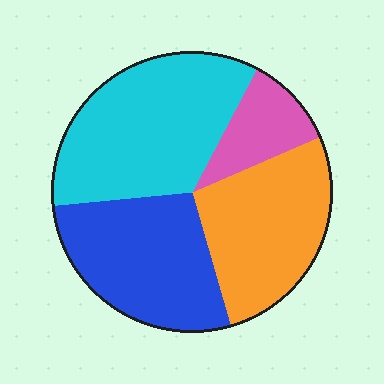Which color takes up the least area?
Pink, at roughly 10%.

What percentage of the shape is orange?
Orange covers 27% of the shape.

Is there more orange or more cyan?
Cyan.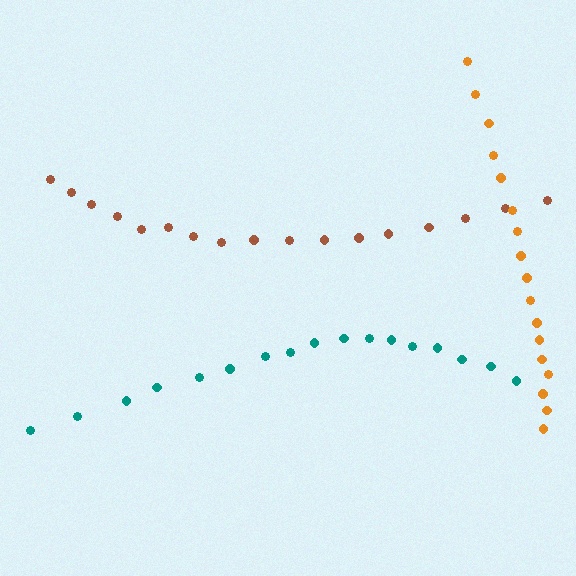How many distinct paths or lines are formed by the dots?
There are 3 distinct paths.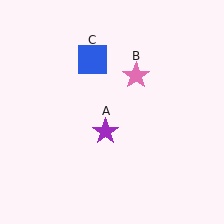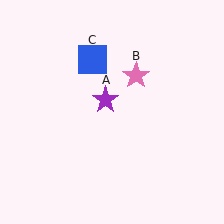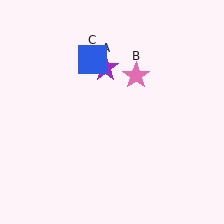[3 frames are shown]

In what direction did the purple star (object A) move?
The purple star (object A) moved up.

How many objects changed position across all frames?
1 object changed position: purple star (object A).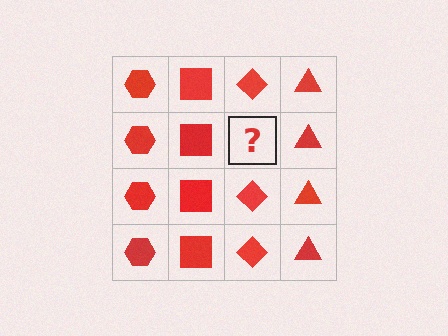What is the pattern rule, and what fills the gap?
The rule is that each column has a consistent shape. The gap should be filled with a red diamond.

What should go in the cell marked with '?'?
The missing cell should contain a red diamond.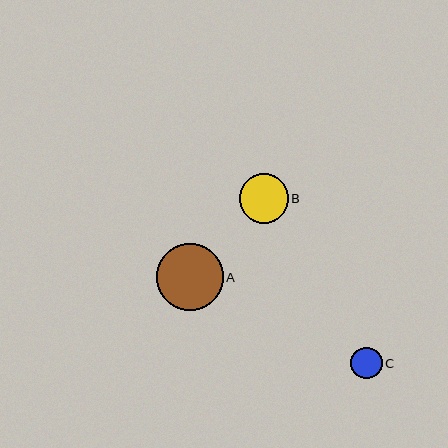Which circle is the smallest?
Circle C is the smallest with a size of approximately 31 pixels.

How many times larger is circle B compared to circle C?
Circle B is approximately 1.6 times the size of circle C.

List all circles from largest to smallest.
From largest to smallest: A, B, C.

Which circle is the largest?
Circle A is the largest with a size of approximately 66 pixels.